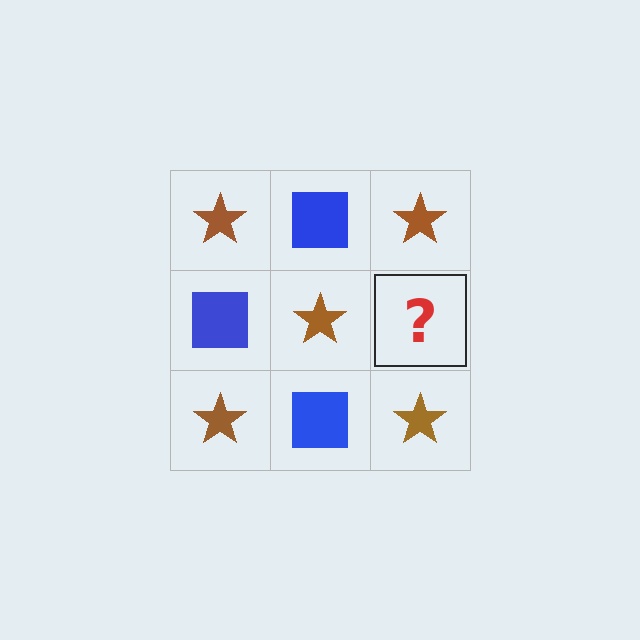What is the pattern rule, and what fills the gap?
The rule is that it alternates brown star and blue square in a checkerboard pattern. The gap should be filled with a blue square.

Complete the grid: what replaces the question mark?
The question mark should be replaced with a blue square.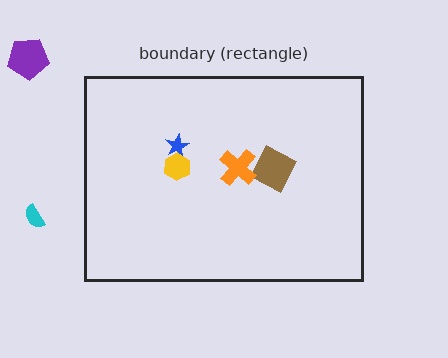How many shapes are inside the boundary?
4 inside, 2 outside.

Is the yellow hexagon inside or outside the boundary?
Inside.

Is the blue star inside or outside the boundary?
Inside.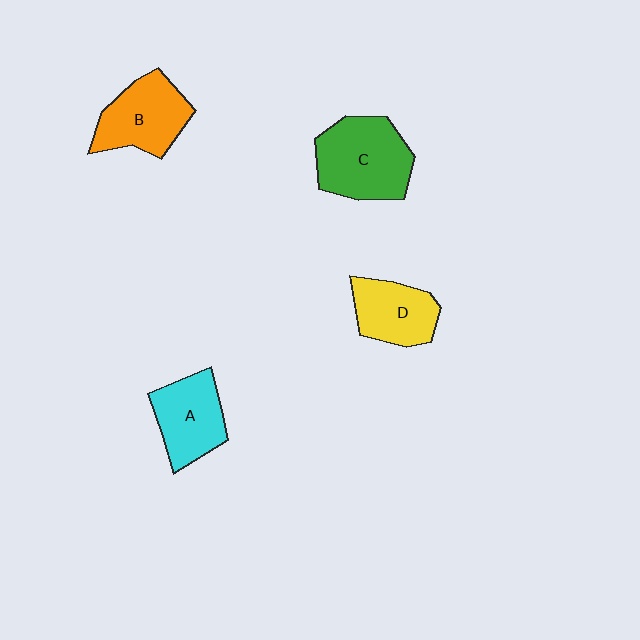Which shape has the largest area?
Shape C (green).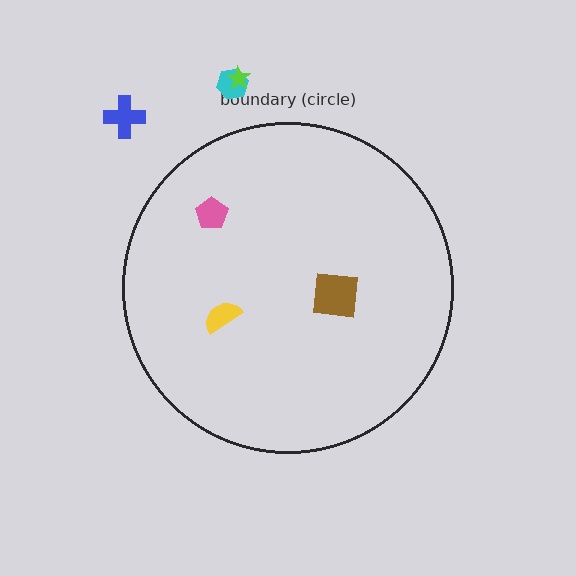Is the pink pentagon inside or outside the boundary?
Inside.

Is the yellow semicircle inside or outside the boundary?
Inside.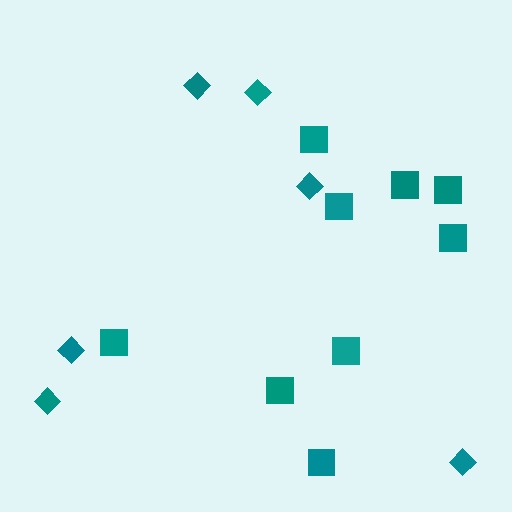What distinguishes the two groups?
There are 2 groups: one group of squares (9) and one group of diamonds (6).